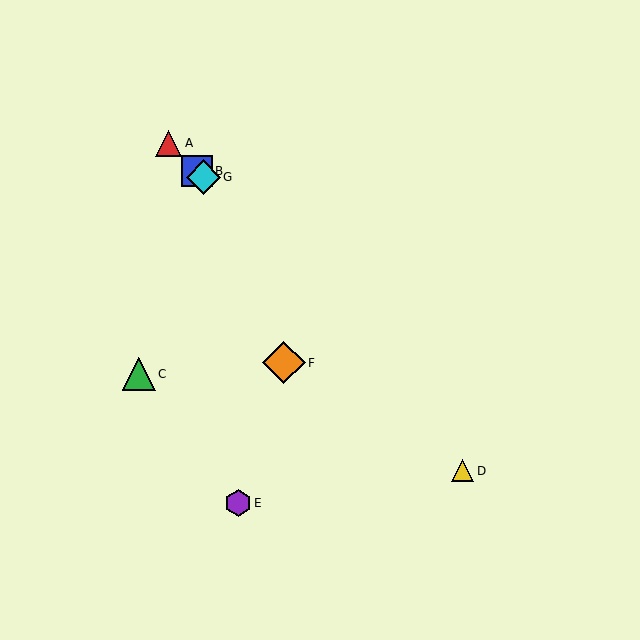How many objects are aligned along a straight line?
3 objects (A, B, G) are aligned along a straight line.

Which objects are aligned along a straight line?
Objects A, B, G are aligned along a straight line.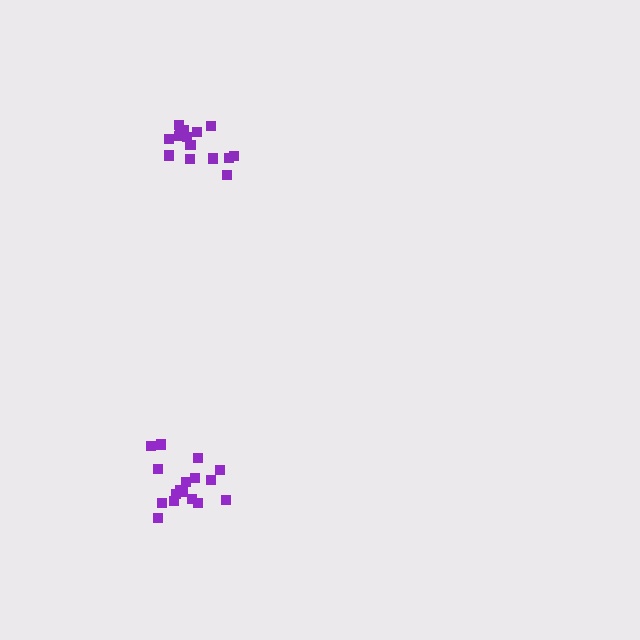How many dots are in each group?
Group 1: 17 dots, Group 2: 15 dots (32 total).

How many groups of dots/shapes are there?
There are 2 groups.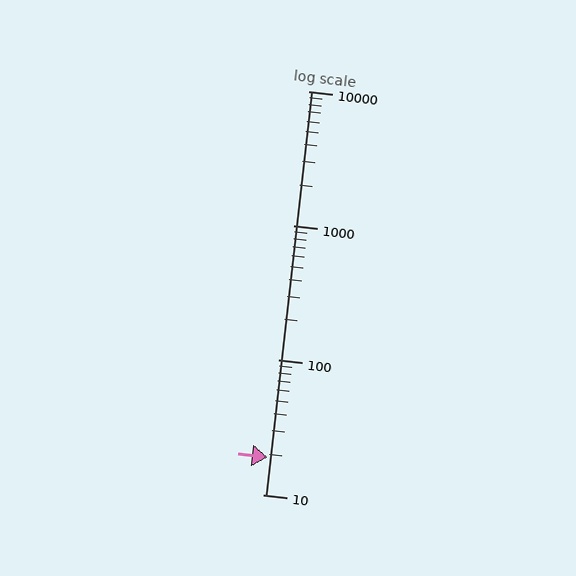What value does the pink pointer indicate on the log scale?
The pointer indicates approximately 19.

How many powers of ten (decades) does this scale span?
The scale spans 3 decades, from 10 to 10000.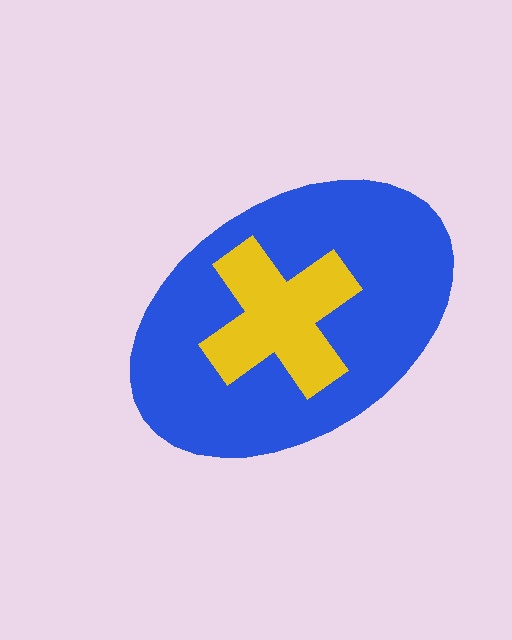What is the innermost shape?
The yellow cross.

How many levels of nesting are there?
2.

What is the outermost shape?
The blue ellipse.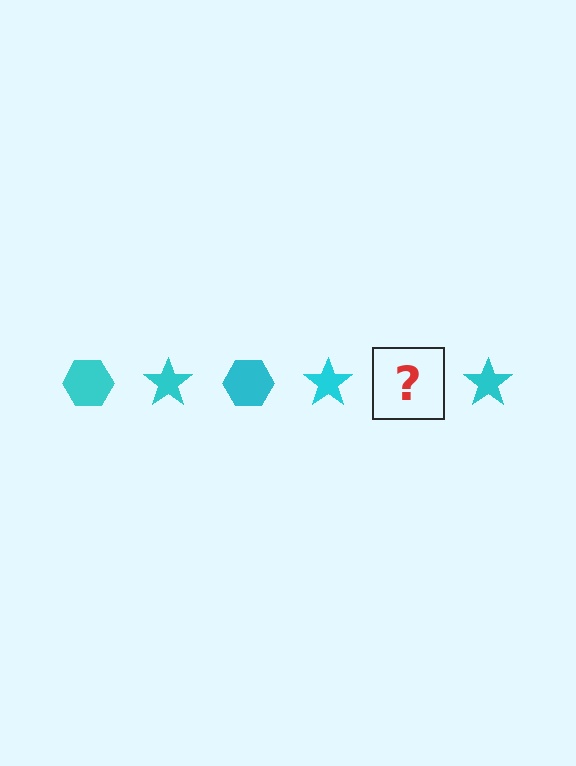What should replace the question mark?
The question mark should be replaced with a cyan hexagon.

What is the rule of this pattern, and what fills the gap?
The rule is that the pattern cycles through hexagon, star shapes in cyan. The gap should be filled with a cyan hexagon.